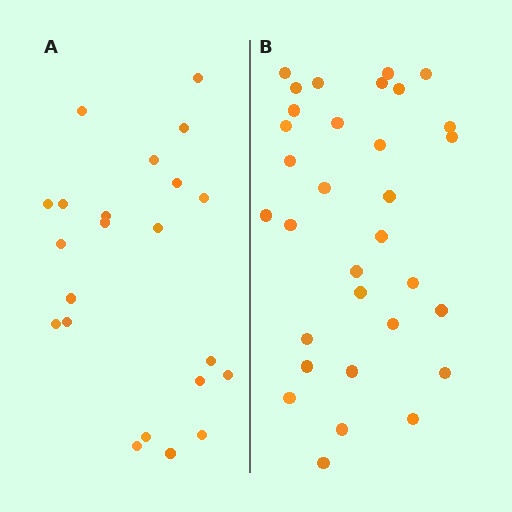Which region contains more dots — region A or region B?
Region B (the right region) has more dots.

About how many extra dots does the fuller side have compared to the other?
Region B has roughly 10 or so more dots than region A.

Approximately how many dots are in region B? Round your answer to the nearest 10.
About 30 dots. (The exact count is 32, which rounds to 30.)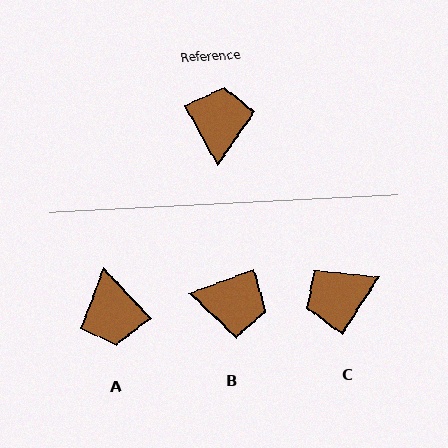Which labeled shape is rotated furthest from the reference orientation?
A, about 166 degrees away.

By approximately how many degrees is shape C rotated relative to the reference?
Approximately 119 degrees counter-clockwise.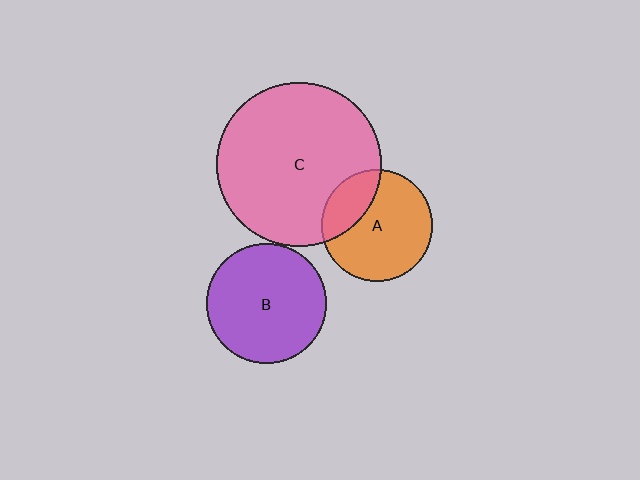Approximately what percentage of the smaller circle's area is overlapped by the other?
Approximately 25%.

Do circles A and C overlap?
Yes.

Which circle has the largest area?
Circle C (pink).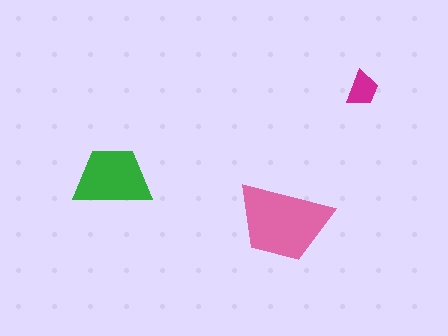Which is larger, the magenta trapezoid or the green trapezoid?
The green one.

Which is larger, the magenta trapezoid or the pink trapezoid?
The pink one.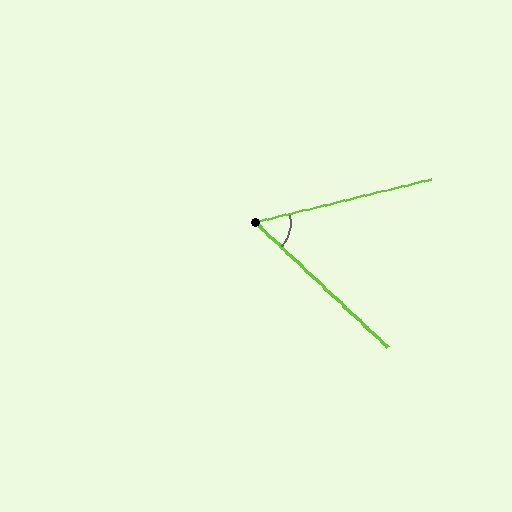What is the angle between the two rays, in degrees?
Approximately 57 degrees.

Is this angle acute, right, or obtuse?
It is acute.